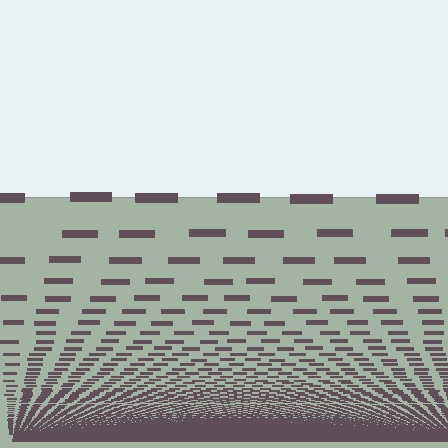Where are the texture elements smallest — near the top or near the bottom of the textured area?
Near the bottom.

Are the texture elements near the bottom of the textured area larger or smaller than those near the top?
Smaller. The gradient is inverted — elements near the bottom are smaller and denser.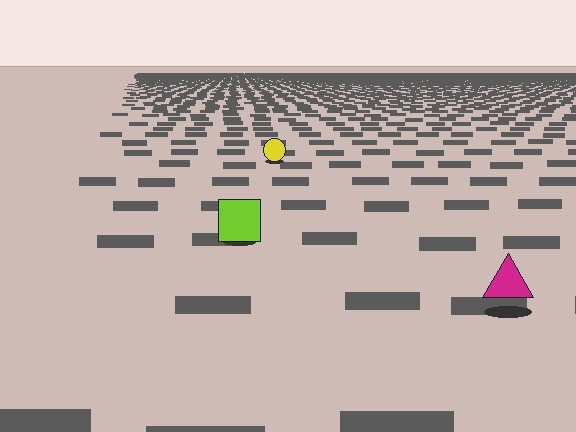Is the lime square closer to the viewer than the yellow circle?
Yes. The lime square is closer — you can tell from the texture gradient: the ground texture is coarser near it.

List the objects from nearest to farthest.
From nearest to farthest: the magenta triangle, the lime square, the yellow circle.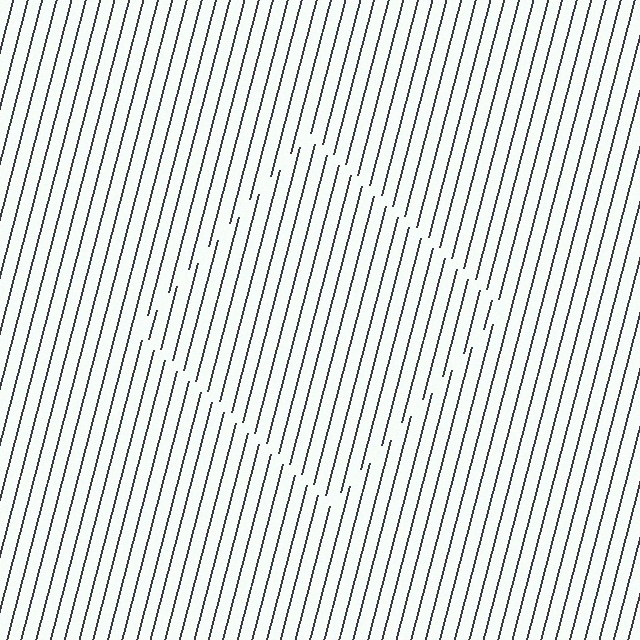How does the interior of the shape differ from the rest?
The interior of the shape contains the same grating, shifted by half a period — the contour is defined by the phase discontinuity where line-ends from the inner and outer gratings abut.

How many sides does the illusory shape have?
4 sides — the line-ends trace a square.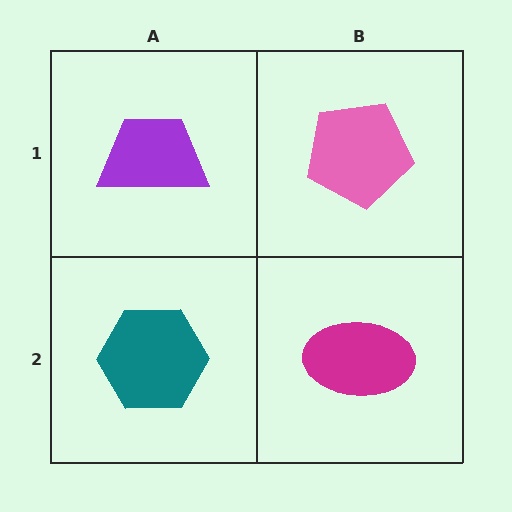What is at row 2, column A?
A teal hexagon.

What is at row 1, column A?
A purple trapezoid.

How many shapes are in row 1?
2 shapes.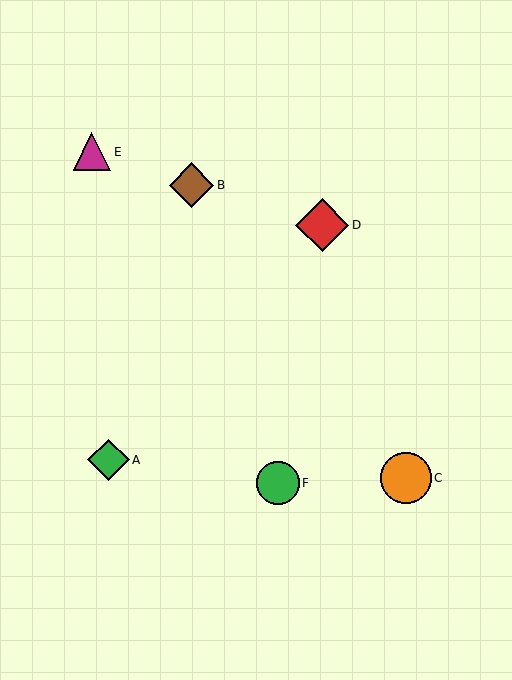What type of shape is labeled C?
Shape C is an orange circle.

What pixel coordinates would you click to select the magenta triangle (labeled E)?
Click at (92, 152) to select the magenta triangle E.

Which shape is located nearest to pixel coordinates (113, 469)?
The green diamond (labeled A) at (109, 460) is nearest to that location.